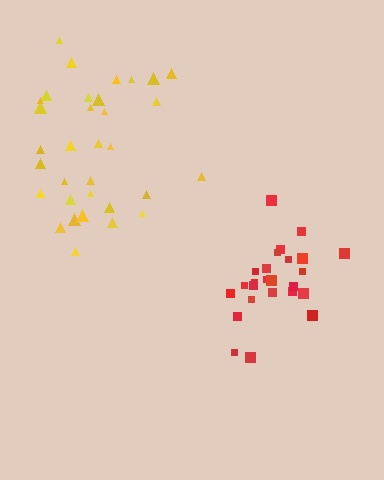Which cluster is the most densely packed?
Red.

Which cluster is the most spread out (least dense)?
Yellow.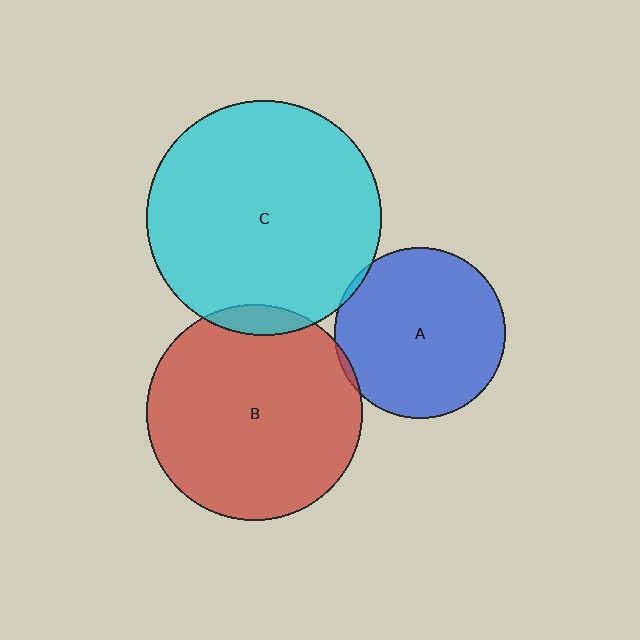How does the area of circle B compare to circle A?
Approximately 1.6 times.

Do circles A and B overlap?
Yes.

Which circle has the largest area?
Circle C (cyan).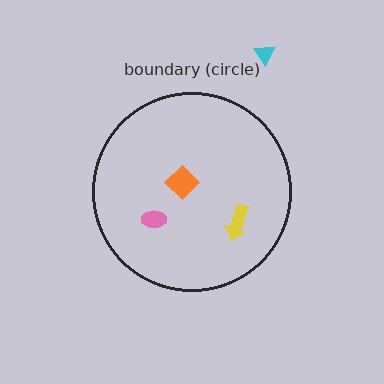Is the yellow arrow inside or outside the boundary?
Inside.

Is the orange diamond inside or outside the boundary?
Inside.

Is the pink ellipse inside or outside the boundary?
Inside.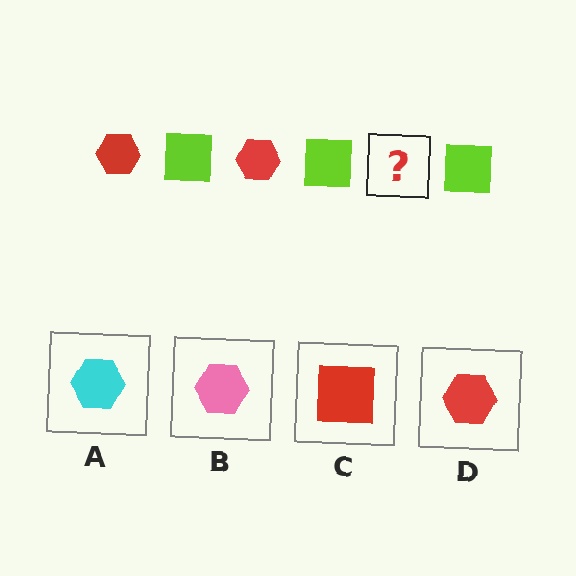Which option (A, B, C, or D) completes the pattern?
D.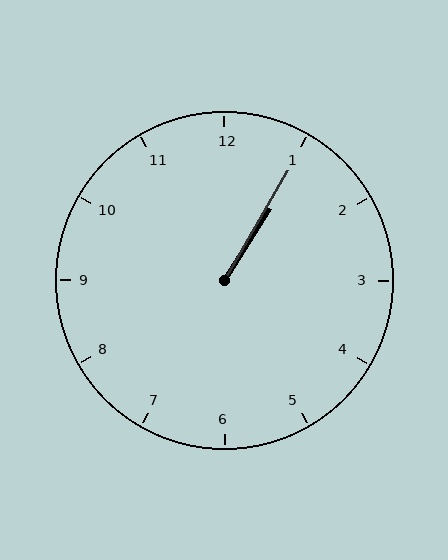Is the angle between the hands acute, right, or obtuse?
It is acute.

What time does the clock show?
1:05.